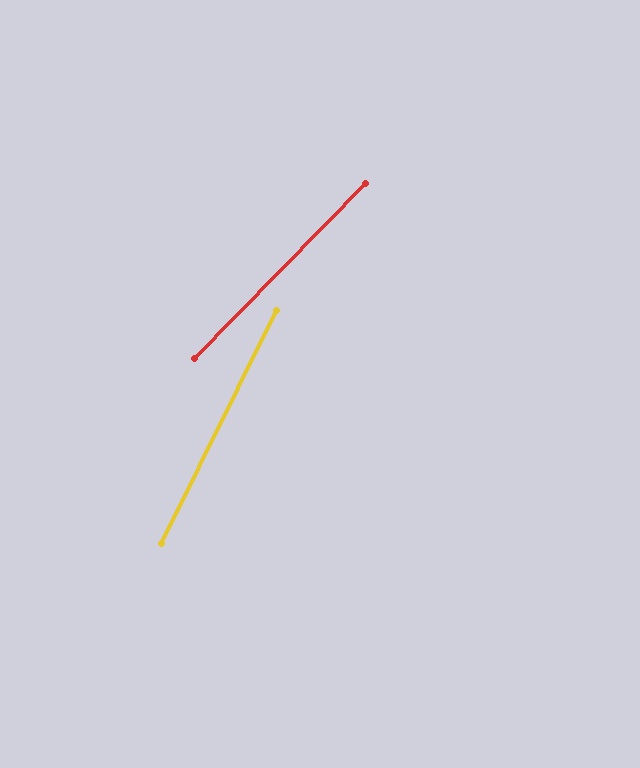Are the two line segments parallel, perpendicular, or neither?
Neither parallel nor perpendicular — they differ by about 18°.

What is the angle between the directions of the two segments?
Approximately 18 degrees.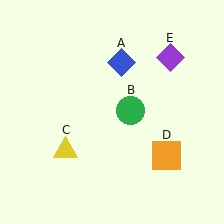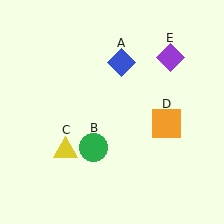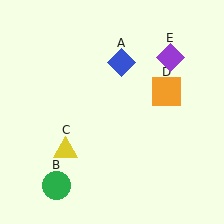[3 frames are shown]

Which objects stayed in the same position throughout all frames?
Blue diamond (object A) and yellow triangle (object C) and purple diamond (object E) remained stationary.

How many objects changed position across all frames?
2 objects changed position: green circle (object B), orange square (object D).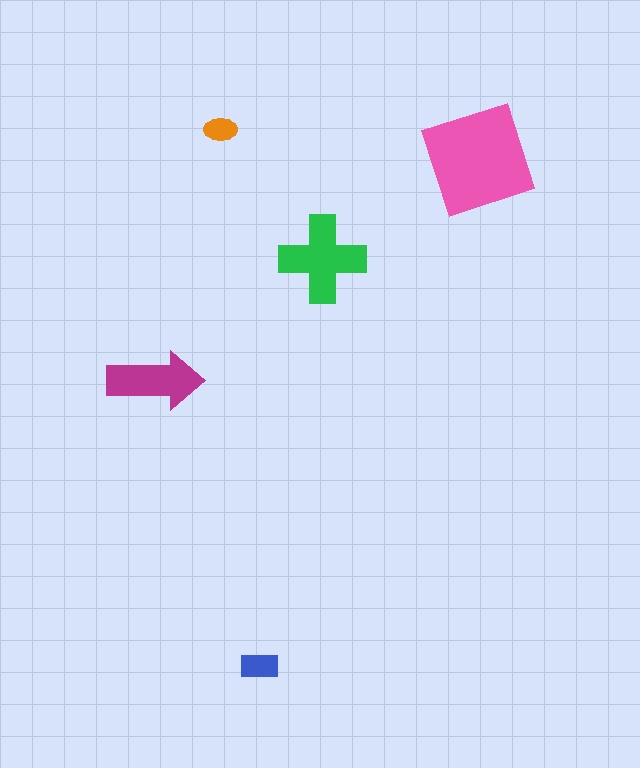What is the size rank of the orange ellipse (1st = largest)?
5th.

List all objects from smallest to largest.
The orange ellipse, the blue rectangle, the magenta arrow, the green cross, the pink diamond.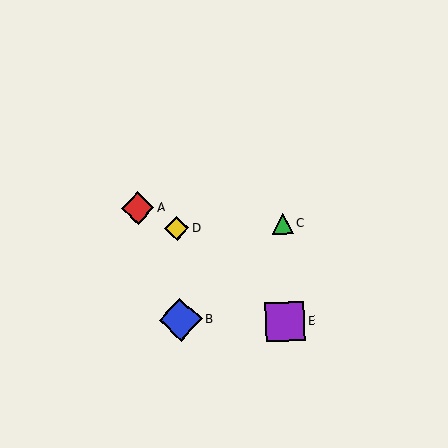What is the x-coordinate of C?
Object C is at x≈283.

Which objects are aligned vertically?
Objects B, D are aligned vertically.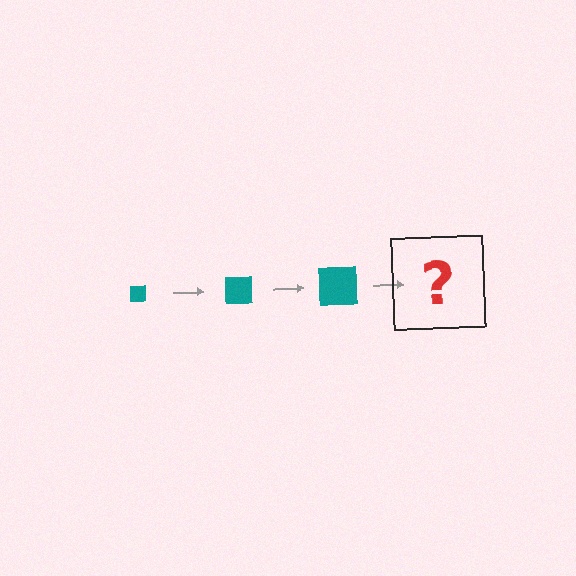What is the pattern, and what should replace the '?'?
The pattern is that the square gets progressively larger each step. The '?' should be a teal square, larger than the previous one.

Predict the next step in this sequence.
The next step is a teal square, larger than the previous one.